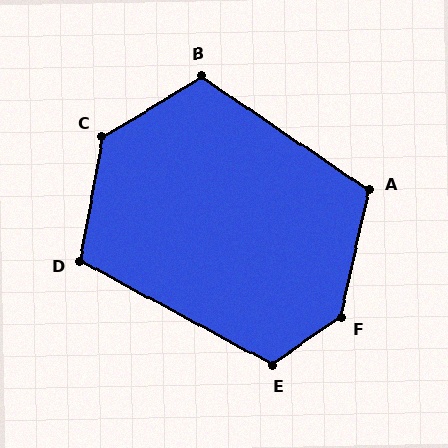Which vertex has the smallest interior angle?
D, at approximately 108 degrees.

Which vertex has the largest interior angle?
F, at approximately 138 degrees.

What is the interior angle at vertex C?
Approximately 132 degrees (obtuse).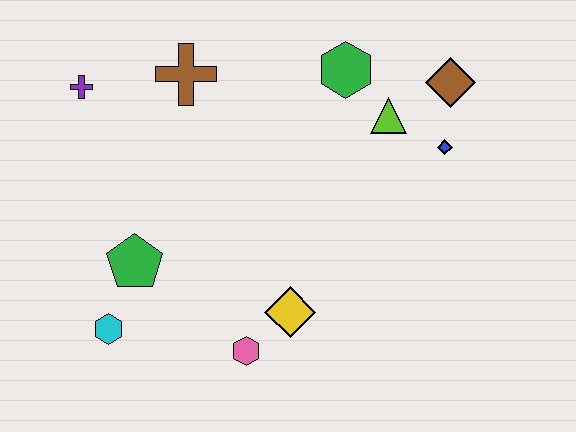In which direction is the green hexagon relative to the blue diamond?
The green hexagon is to the left of the blue diamond.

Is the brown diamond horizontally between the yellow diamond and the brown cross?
No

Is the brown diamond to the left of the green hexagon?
No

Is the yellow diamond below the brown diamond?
Yes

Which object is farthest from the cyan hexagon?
The brown diamond is farthest from the cyan hexagon.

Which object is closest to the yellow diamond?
The pink hexagon is closest to the yellow diamond.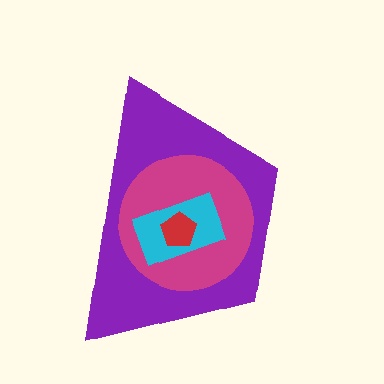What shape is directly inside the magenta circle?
The cyan rectangle.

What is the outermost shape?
The purple trapezoid.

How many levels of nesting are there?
4.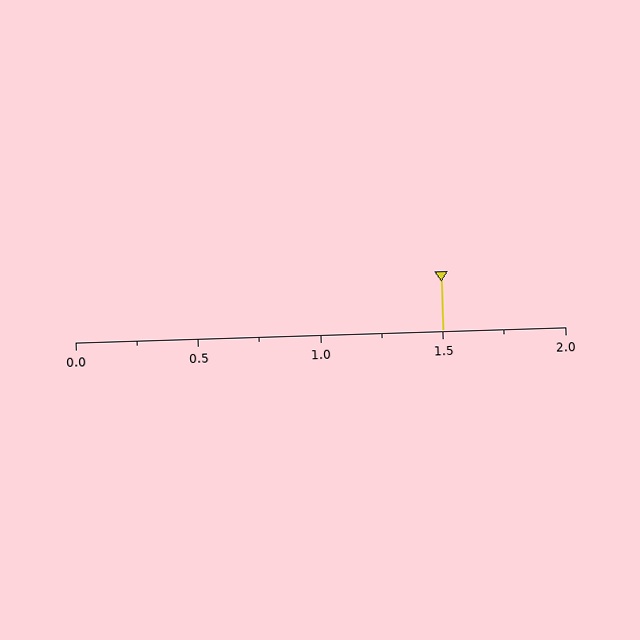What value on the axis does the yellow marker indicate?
The marker indicates approximately 1.5.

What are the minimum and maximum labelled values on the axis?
The axis runs from 0.0 to 2.0.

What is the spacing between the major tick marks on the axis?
The major ticks are spaced 0.5 apart.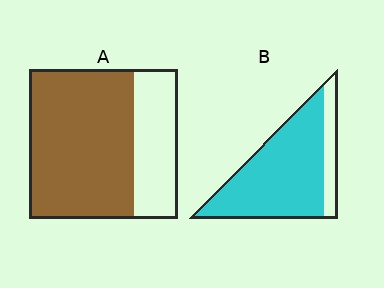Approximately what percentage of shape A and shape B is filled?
A is approximately 70% and B is approximately 80%.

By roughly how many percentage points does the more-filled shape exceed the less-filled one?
By roughly 10 percentage points (B over A).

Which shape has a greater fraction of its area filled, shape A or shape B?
Shape B.